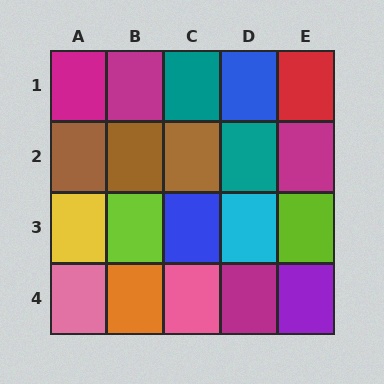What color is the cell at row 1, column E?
Red.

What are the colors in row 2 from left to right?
Brown, brown, brown, teal, magenta.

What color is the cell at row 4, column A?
Pink.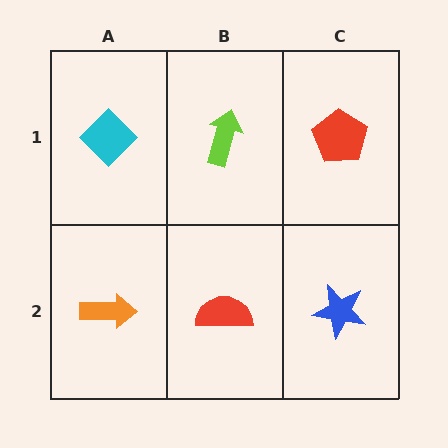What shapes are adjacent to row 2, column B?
A lime arrow (row 1, column B), an orange arrow (row 2, column A), a blue star (row 2, column C).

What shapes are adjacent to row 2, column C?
A red pentagon (row 1, column C), a red semicircle (row 2, column B).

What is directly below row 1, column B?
A red semicircle.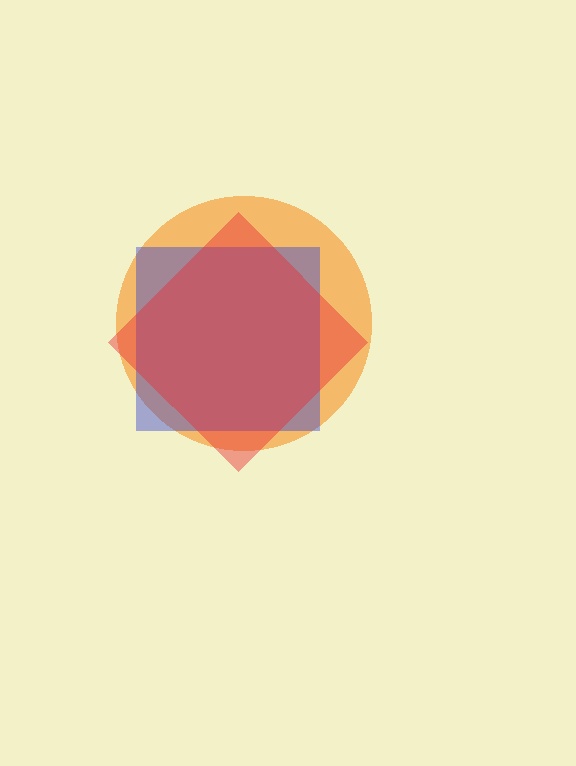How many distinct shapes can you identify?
There are 3 distinct shapes: an orange circle, a blue square, a red diamond.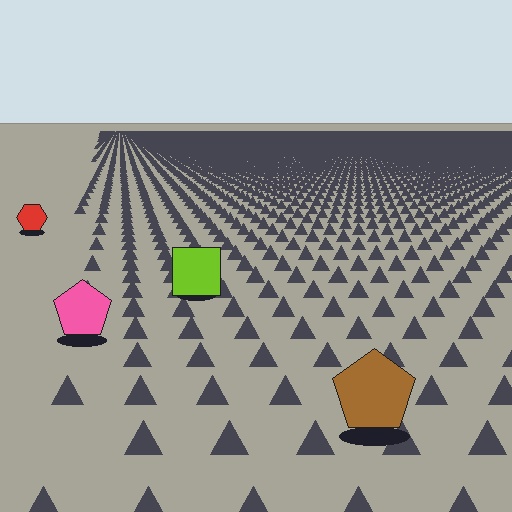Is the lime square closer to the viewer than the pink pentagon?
No. The pink pentagon is closer — you can tell from the texture gradient: the ground texture is coarser near it.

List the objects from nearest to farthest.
From nearest to farthest: the brown pentagon, the pink pentagon, the lime square, the red hexagon.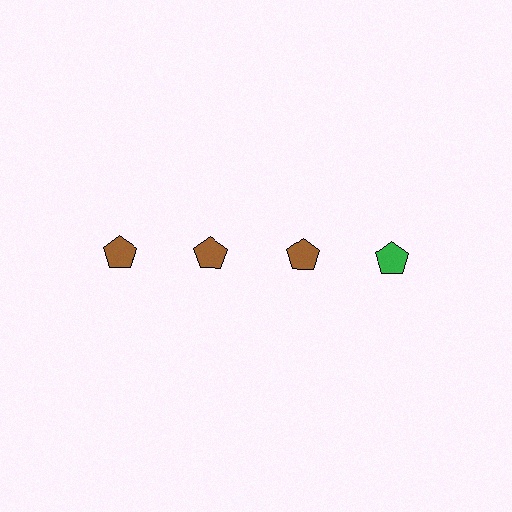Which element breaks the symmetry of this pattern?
The green pentagon in the top row, second from right column breaks the symmetry. All other shapes are brown pentagons.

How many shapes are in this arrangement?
There are 4 shapes arranged in a grid pattern.